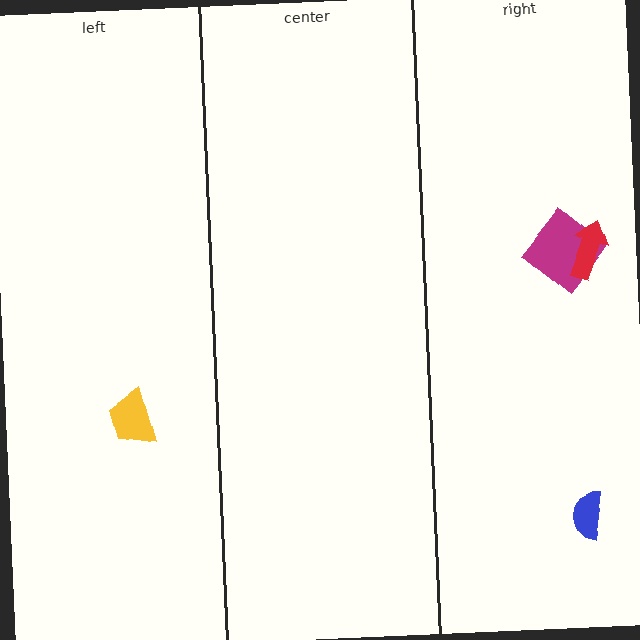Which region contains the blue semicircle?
The right region.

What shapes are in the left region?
The yellow trapezoid.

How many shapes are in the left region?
1.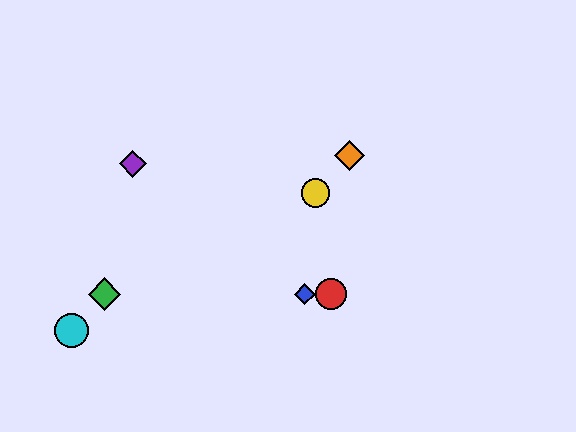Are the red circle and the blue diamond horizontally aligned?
Yes, both are at y≈294.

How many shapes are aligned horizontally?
3 shapes (the red circle, the blue diamond, the green diamond) are aligned horizontally.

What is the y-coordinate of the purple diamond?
The purple diamond is at y≈164.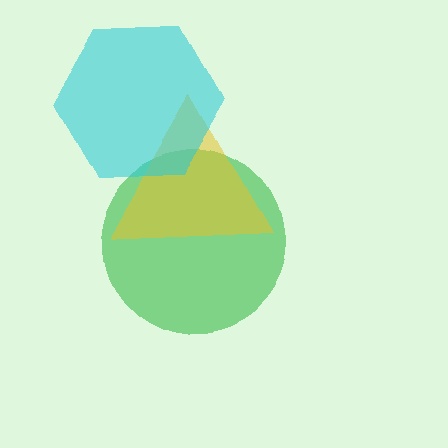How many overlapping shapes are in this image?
There are 3 overlapping shapes in the image.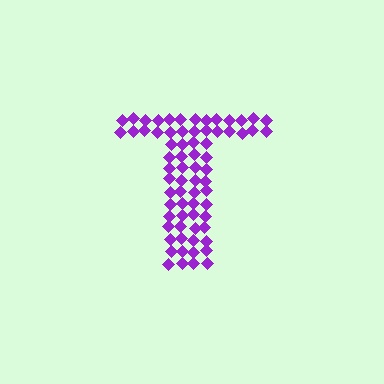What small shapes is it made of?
It is made of small diamonds.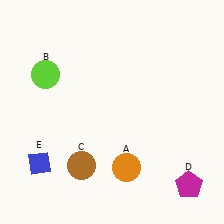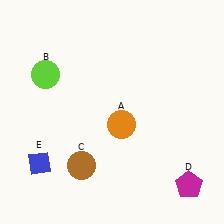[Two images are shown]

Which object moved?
The orange circle (A) moved up.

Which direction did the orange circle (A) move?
The orange circle (A) moved up.